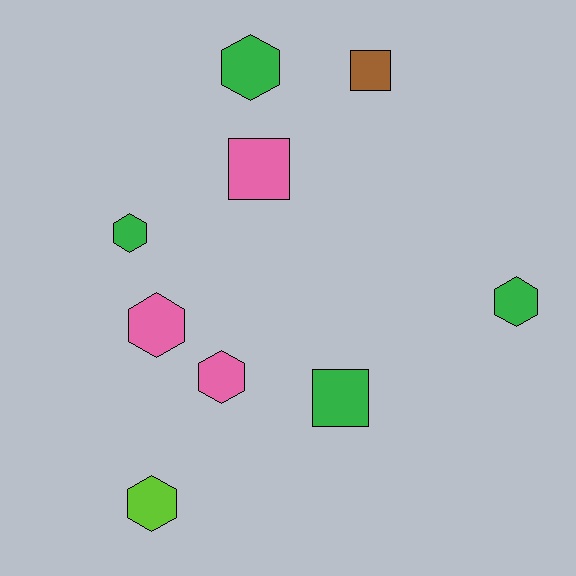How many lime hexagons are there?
There is 1 lime hexagon.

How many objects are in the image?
There are 9 objects.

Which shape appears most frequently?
Hexagon, with 6 objects.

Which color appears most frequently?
Green, with 4 objects.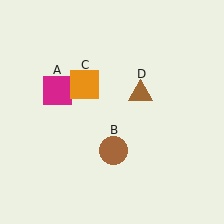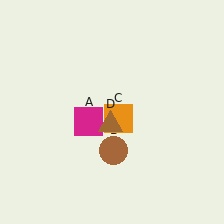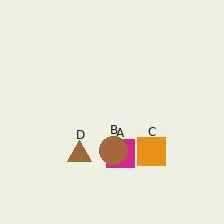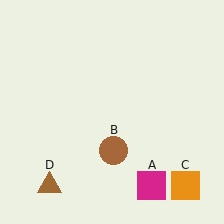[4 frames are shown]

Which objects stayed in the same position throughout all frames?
Brown circle (object B) remained stationary.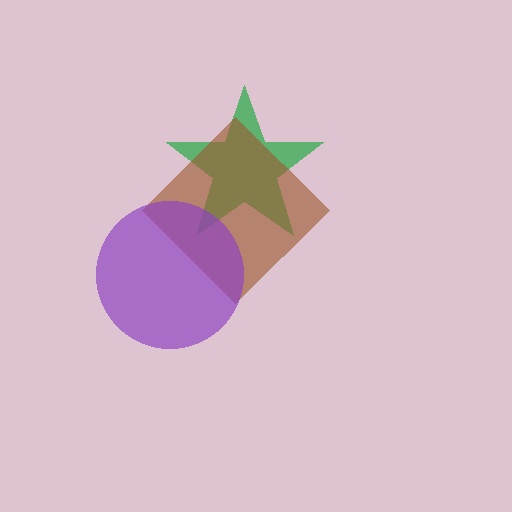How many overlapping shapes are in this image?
There are 3 overlapping shapes in the image.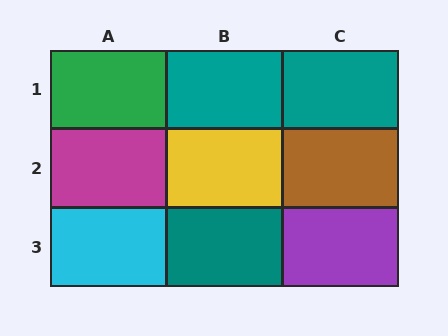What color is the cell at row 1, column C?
Teal.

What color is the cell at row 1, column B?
Teal.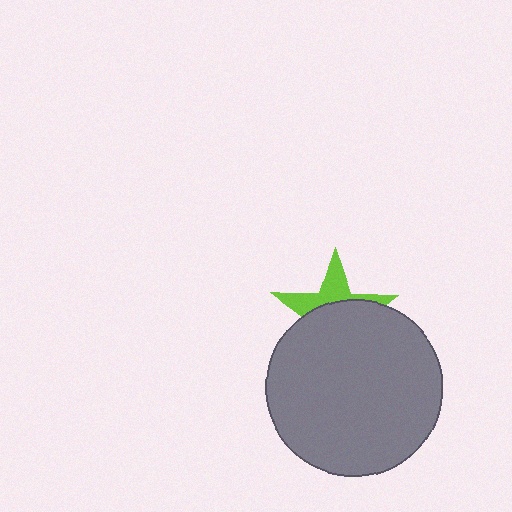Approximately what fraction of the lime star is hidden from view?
Roughly 62% of the lime star is hidden behind the gray circle.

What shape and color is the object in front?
The object in front is a gray circle.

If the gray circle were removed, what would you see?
You would see the complete lime star.